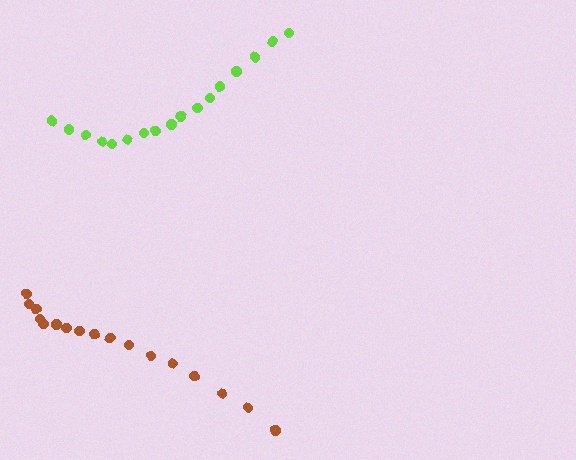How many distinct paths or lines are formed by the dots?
There are 2 distinct paths.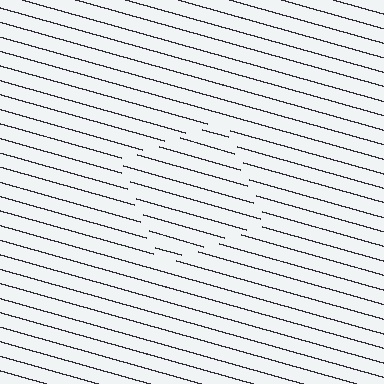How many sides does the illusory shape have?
4 sides — the line-ends trace a square.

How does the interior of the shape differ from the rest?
The interior of the shape contains the same grating, shifted by half a period — the contour is defined by the phase discontinuity where line-ends from the inner and outer gratings abut.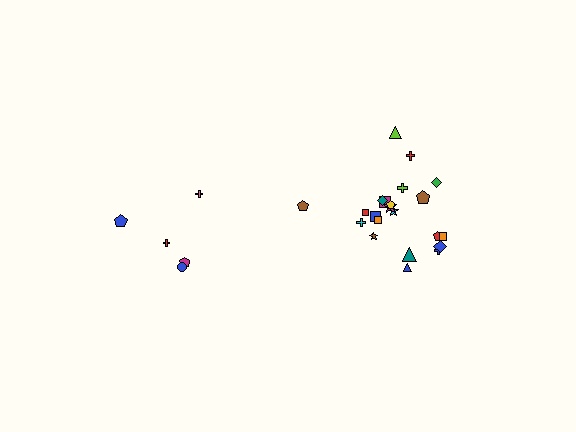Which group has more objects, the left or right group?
The right group.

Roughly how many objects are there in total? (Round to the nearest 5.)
Roughly 25 objects in total.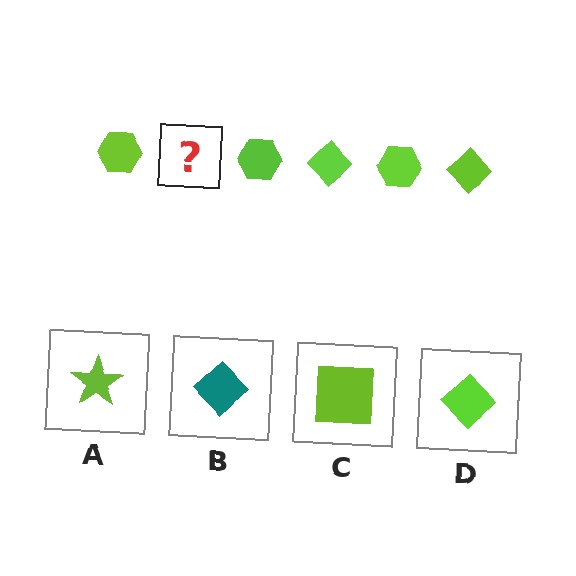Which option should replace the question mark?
Option D.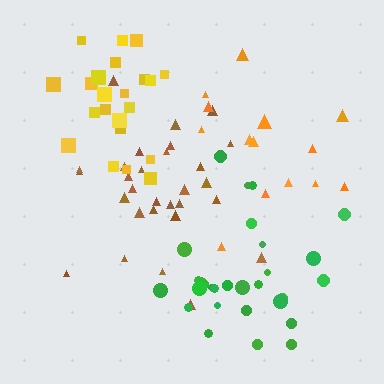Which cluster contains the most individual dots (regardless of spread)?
Brown (30).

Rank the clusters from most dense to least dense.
yellow, brown, green, orange.